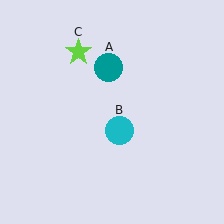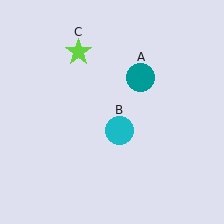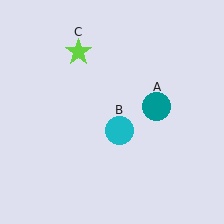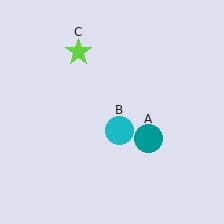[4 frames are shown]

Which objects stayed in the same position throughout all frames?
Cyan circle (object B) and lime star (object C) remained stationary.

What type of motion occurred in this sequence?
The teal circle (object A) rotated clockwise around the center of the scene.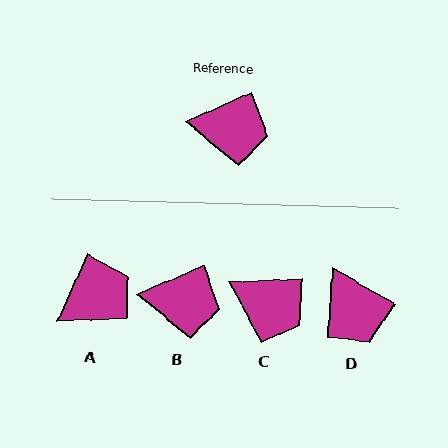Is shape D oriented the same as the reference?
No, it is off by about 54 degrees.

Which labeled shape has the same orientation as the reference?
B.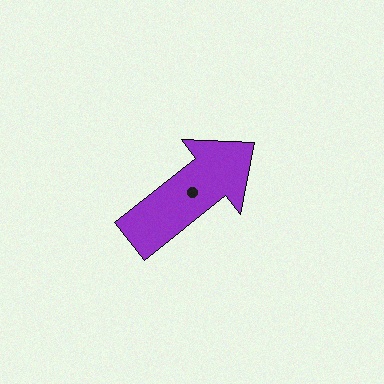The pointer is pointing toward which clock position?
Roughly 2 o'clock.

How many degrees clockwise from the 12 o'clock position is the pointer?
Approximately 52 degrees.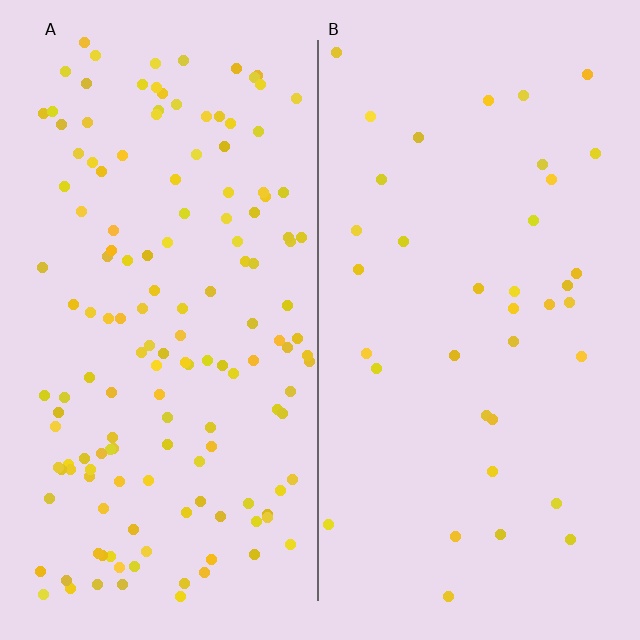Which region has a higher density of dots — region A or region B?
A (the left).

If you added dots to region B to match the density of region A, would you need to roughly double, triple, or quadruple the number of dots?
Approximately quadruple.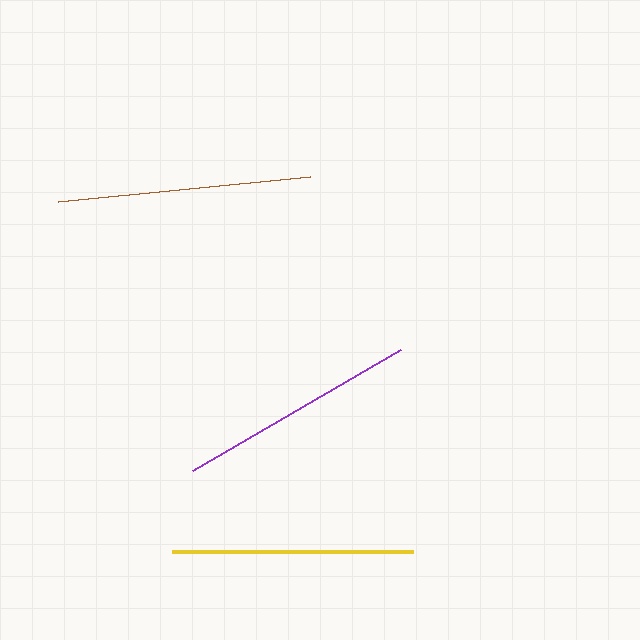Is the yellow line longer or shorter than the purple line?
The yellow line is longer than the purple line.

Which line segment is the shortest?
The purple line is the shortest at approximately 241 pixels.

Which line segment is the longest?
The brown line is the longest at approximately 253 pixels.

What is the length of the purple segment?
The purple segment is approximately 241 pixels long.